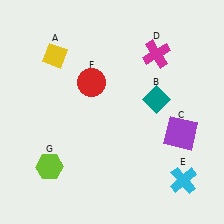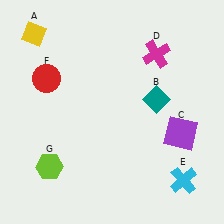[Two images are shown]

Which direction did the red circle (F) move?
The red circle (F) moved left.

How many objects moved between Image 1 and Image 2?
2 objects moved between the two images.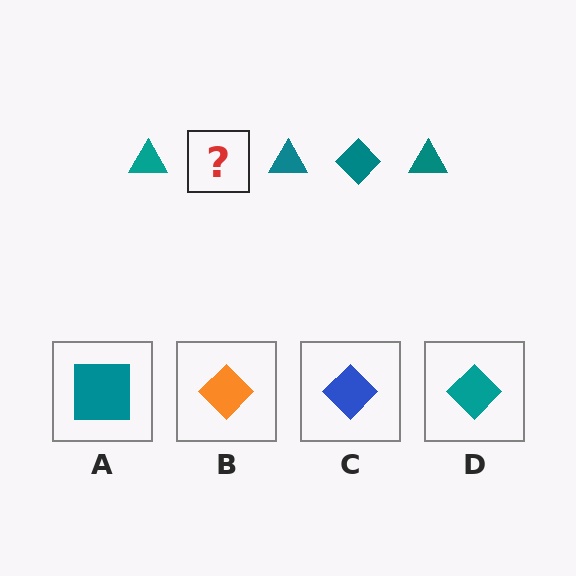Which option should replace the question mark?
Option D.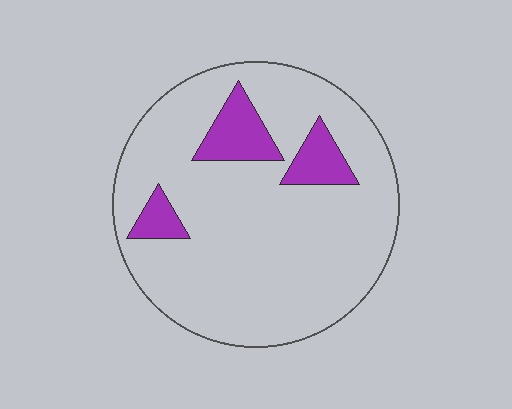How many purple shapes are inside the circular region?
3.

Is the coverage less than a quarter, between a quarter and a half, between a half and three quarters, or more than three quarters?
Less than a quarter.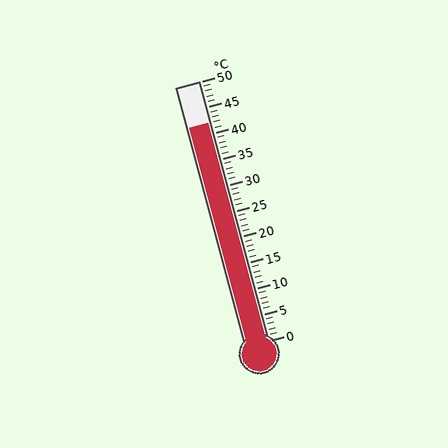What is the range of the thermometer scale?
The thermometer scale ranges from 0°C to 50°C.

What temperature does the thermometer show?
The thermometer shows approximately 42°C.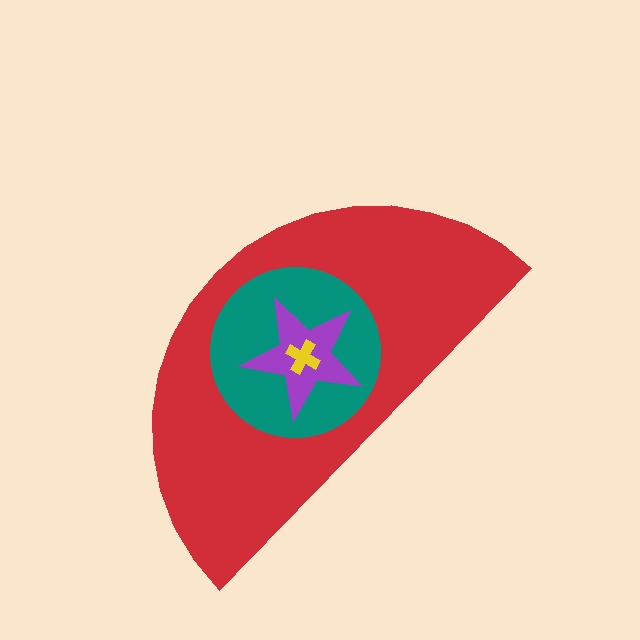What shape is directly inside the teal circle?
The purple star.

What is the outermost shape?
The red semicircle.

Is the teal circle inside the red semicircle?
Yes.